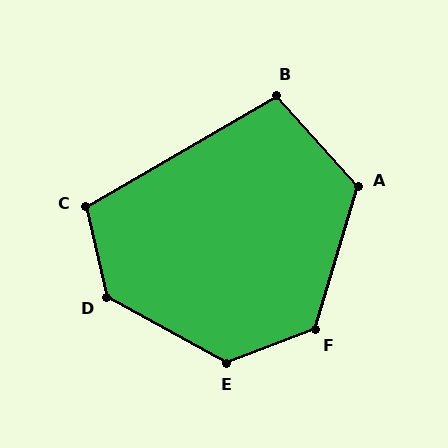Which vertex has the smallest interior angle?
B, at approximately 101 degrees.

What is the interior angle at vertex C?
Approximately 108 degrees (obtuse).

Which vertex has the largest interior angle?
D, at approximately 131 degrees.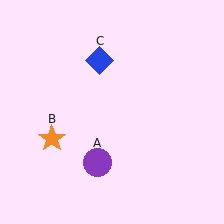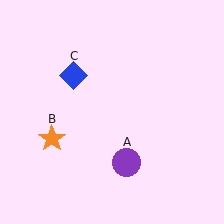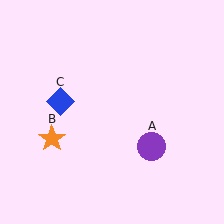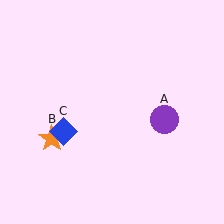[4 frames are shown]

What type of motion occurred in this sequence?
The purple circle (object A), blue diamond (object C) rotated counterclockwise around the center of the scene.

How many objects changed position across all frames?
2 objects changed position: purple circle (object A), blue diamond (object C).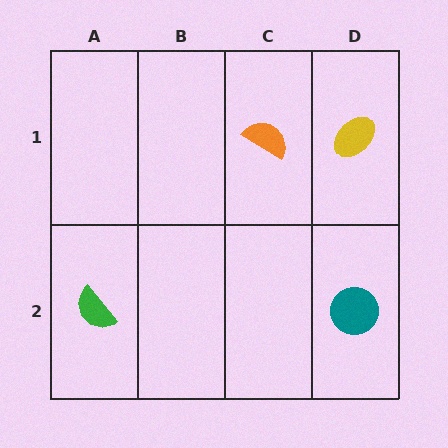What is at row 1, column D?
A yellow ellipse.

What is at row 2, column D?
A teal circle.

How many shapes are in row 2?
2 shapes.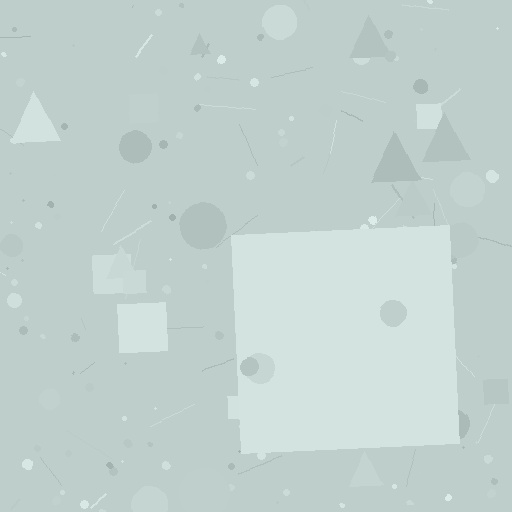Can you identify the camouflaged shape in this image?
The camouflaged shape is a square.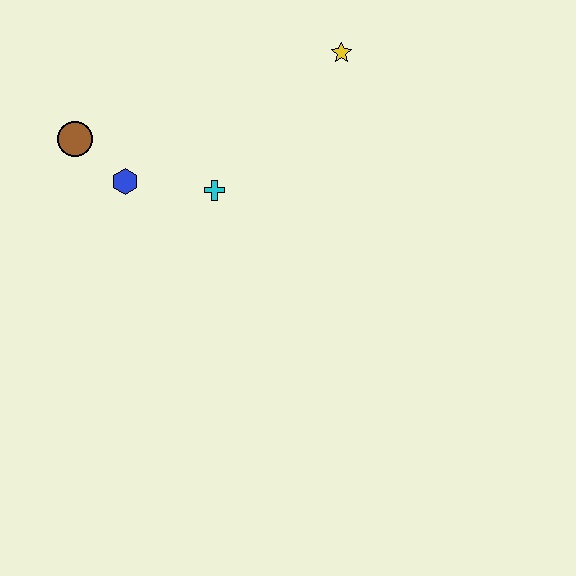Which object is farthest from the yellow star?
The brown circle is farthest from the yellow star.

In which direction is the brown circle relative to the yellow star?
The brown circle is to the left of the yellow star.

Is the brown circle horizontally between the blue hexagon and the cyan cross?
No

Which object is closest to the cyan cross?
The blue hexagon is closest to the cyan cross.